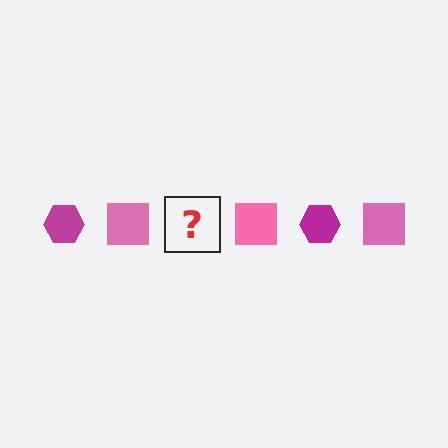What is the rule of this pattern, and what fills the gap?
The rule is that the pattern alternates between magenta hexagon and pink square. The gap should be filled with a magenta hexagon.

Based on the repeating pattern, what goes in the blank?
The blank should be a magenta hexagon.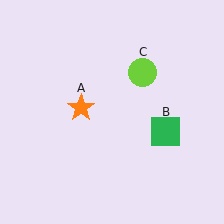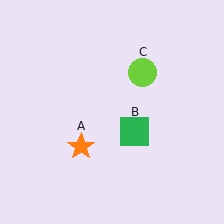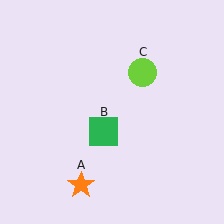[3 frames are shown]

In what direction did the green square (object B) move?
The green square (object B) moved left.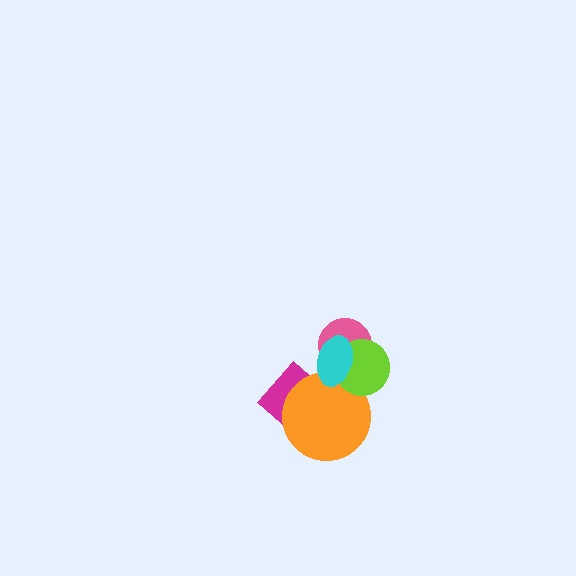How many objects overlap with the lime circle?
3 objects overlap with the lime circle.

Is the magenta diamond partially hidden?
Yes, it is partially covered by another shape.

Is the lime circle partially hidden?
Yes, it is partially covered by another shape.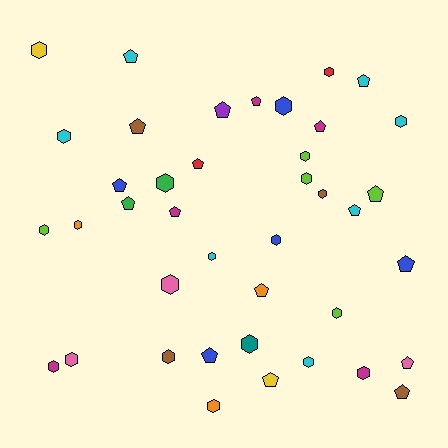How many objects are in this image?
There are 40 objects.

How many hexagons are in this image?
There are 22 hexagons.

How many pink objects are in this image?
There are 3 pink objects.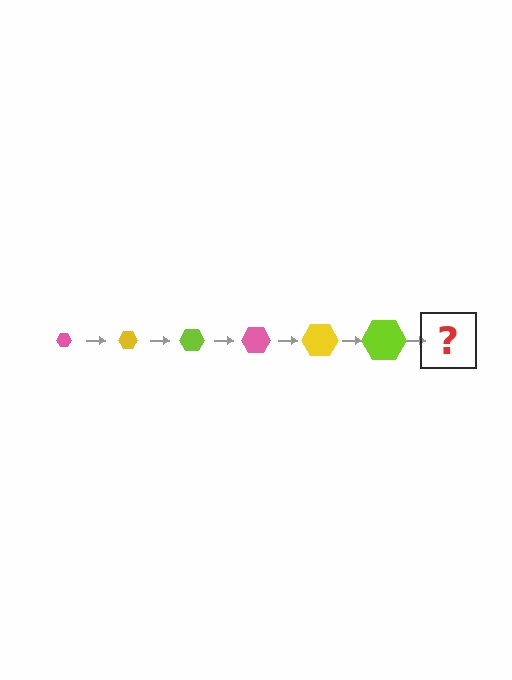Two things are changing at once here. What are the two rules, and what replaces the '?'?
The two rules are that the hexagon grows larger each step and the color cycles through pink, yellow, and lime. The '?' should be a pink hexagon, larger than the previous one.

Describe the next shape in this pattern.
It should be a pink hexagon, larger than the previous one.